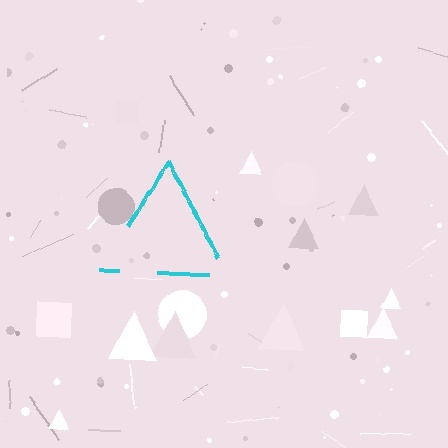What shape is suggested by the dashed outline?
The dashed outline suggests a triangle.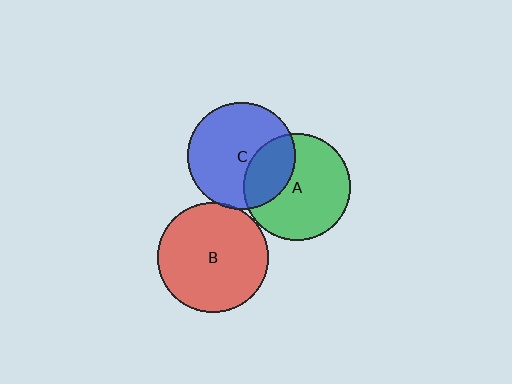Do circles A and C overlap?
Yes.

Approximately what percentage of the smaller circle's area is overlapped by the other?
Approximately 30%.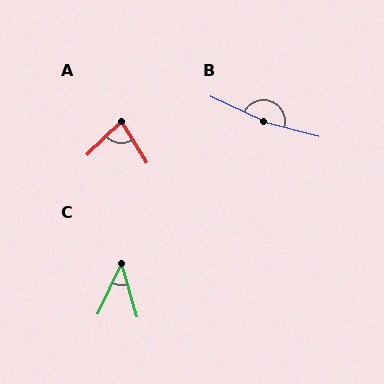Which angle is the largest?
B, at approximately 169 degrees.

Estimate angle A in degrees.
Approximately 77 degrees.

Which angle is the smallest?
C, at approximately 41 degrees.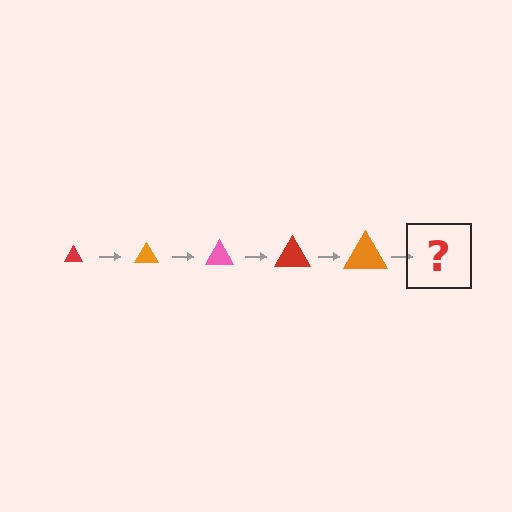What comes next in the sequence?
The next element should be a pink triangle, larger than the previous one.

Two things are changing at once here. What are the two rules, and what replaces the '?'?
The two rules are that the triangle grows larger each step and the color cycles through red, orange, and pink. The '?' should be a pink triangle, larger than the previous one.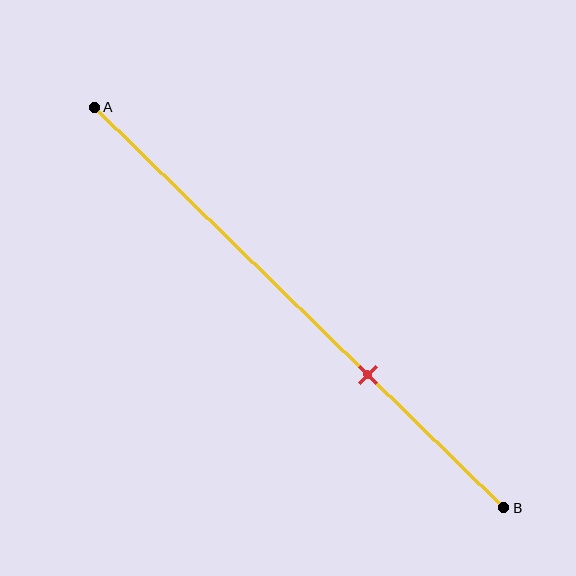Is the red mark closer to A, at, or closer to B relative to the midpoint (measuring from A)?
The red mark is closer to point B than the midpoint of segment AB.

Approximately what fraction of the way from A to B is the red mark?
The red mark is approximately 65% of the way from A to B.